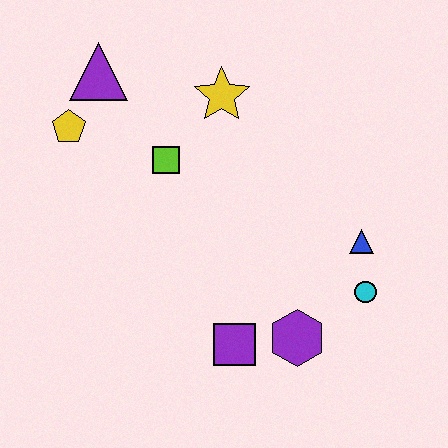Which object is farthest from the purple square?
The purple triangle is farthest from the purple square.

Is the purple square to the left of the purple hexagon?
Yes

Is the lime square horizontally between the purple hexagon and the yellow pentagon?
Yes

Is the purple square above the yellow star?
No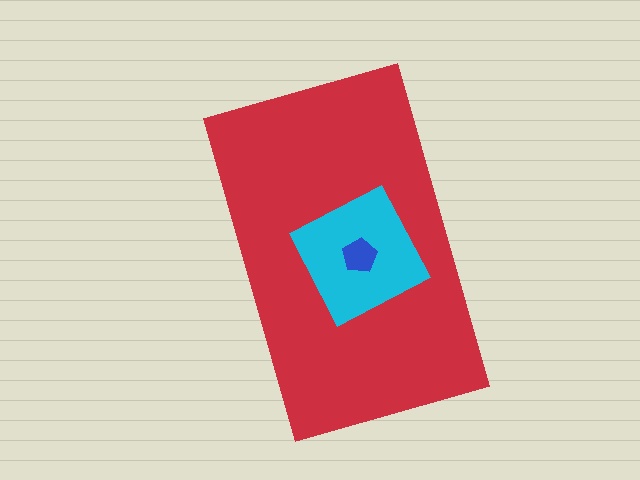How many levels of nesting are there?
3.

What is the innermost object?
The blue pentagon.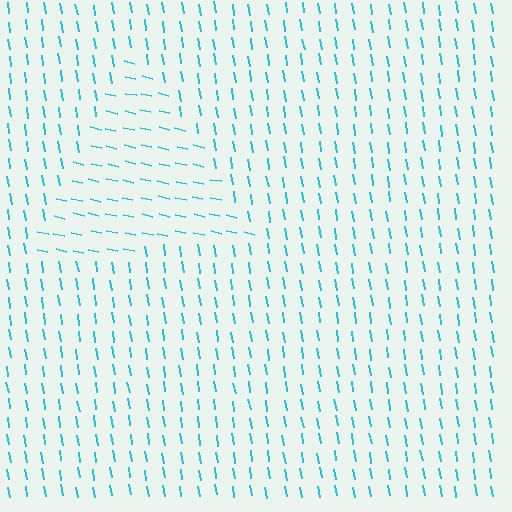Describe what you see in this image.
The image is filled with small cyan line segments. A triangle region in the image has lines oriented differently from the surrounding lines, creating a visible texture boundary.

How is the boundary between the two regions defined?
The boundary is defined purely by a change in line orientation (approximately 68 degrees difference). All lines are the same color and thickness.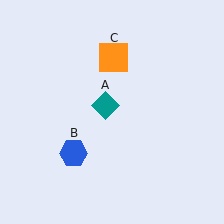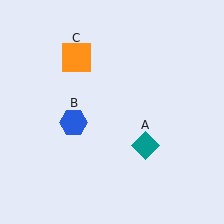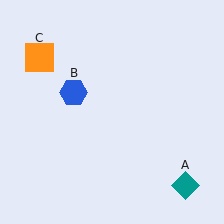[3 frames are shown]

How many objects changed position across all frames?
3 objects changed position: teal diamond (object A), blue hexagon (object B), orange square (object C).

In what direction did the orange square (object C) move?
The orange square (object C) moved left.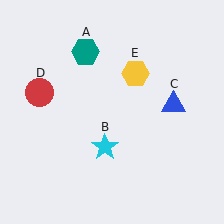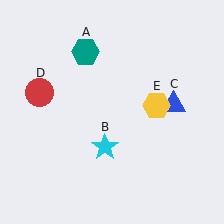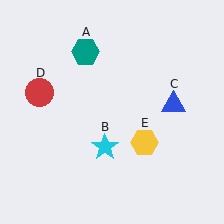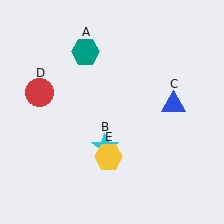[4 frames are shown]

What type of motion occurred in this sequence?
The yellow hexagon (object E) rotated clockwise around the center of the scene.